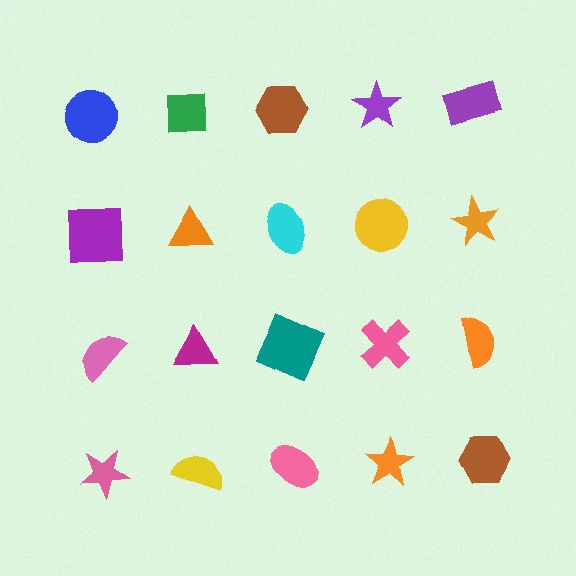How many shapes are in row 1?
5 shapes.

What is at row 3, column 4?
A pink cross.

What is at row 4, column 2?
A yellow semicircle.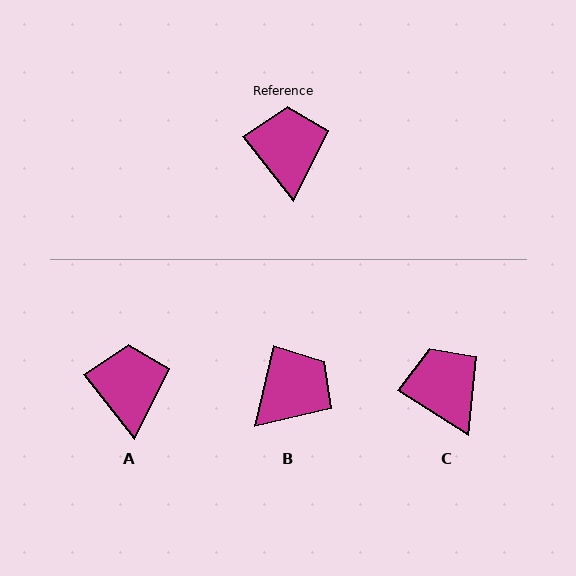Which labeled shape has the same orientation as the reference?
A.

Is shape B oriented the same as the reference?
No, it is off by about 51 degrees.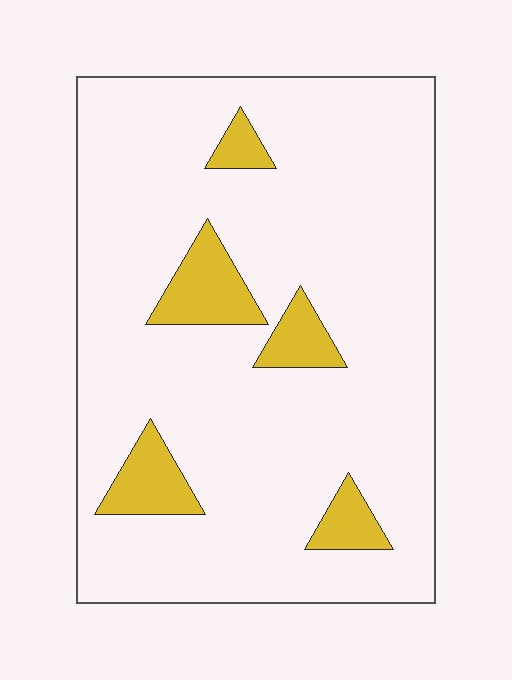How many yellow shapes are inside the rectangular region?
5.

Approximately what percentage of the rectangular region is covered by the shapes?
Approximately 10%.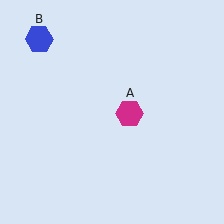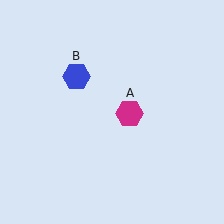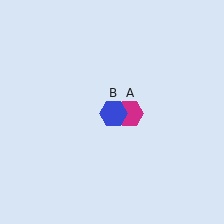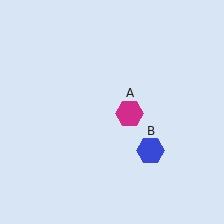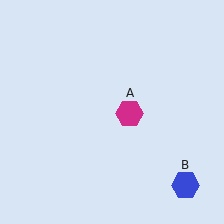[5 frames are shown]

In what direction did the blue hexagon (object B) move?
The blue hexagon (object B) moved down and to the right.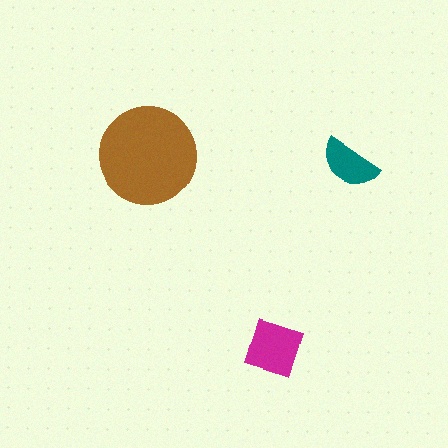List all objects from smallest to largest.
The teal semicircle, the magenta diamond, the brown circle.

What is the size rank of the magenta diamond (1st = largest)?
2nd.